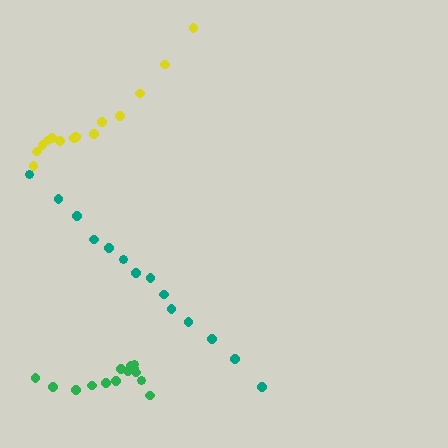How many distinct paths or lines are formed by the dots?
There are 3 distinct paths.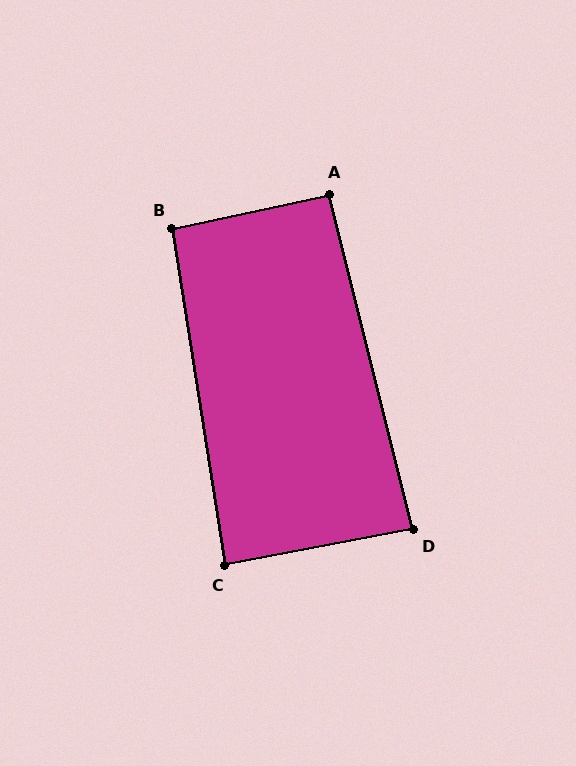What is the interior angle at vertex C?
Approximately 88 degrees (approximately right).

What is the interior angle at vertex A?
Approximately 92 degrees (approximately right).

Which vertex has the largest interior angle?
B, at approximately 93 degrees.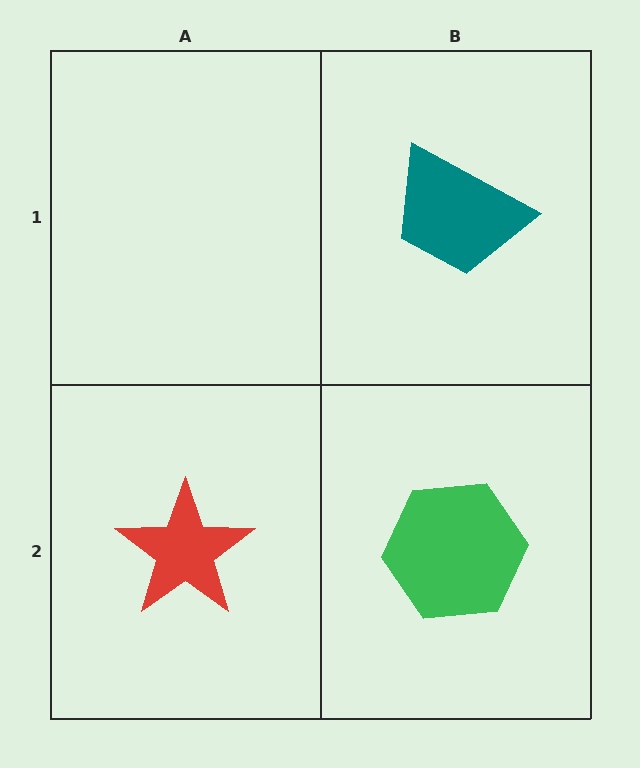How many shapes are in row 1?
1 shape.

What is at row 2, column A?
A red star.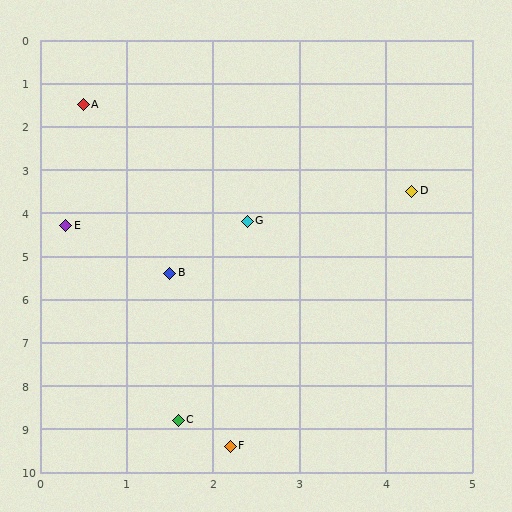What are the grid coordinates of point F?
Point F is at approximately (2.2, 9.4).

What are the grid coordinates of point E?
Point E is at approximately (0.3, 4.3).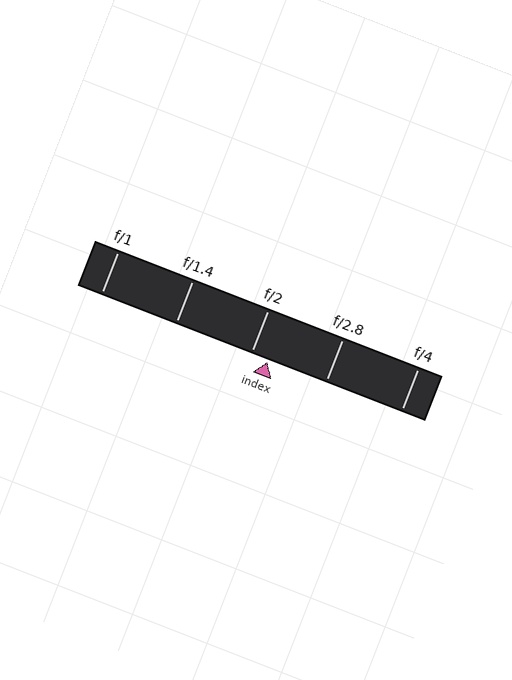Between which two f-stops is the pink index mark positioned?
The index mark is between f/2 and f/2.8.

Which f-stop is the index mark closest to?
The index mark is closest to f/2.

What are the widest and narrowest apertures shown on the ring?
The widest aperture shown is f/1 and the narrowest is f/4.